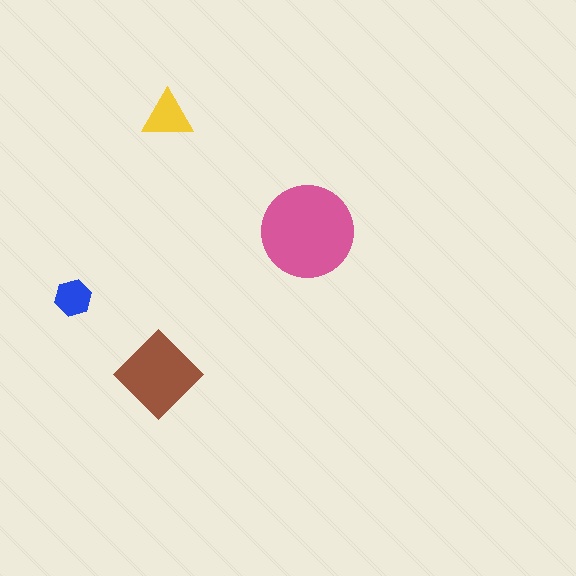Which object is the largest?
The pink circle.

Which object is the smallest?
The blue hexagon.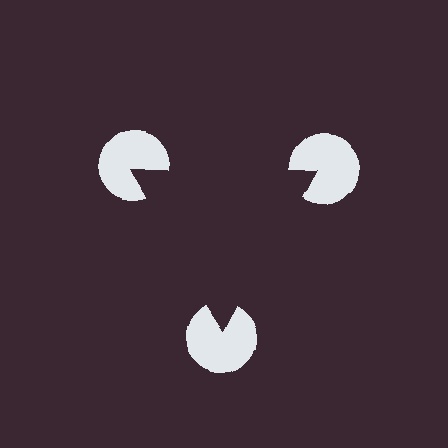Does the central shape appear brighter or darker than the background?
It typically appears slightly darker than the background, even though no actual brightness change is drawn.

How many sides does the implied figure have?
3 sides.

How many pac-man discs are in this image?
There are 3 — one at each vertex of the illusory triangle.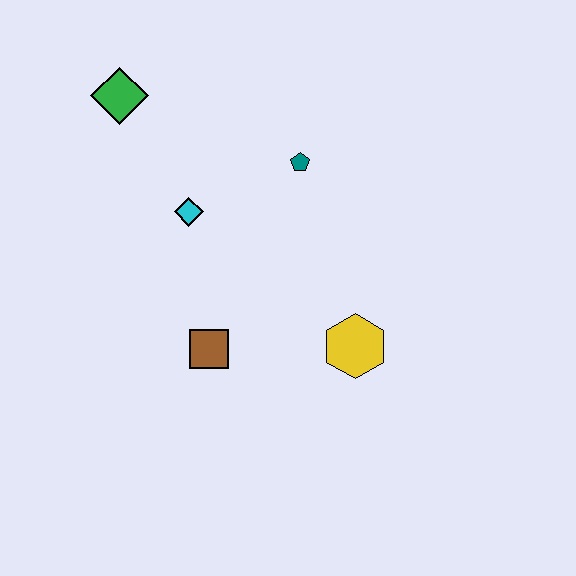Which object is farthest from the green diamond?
The yellow hexagon is farthest from the green diamond.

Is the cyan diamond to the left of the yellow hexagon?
Yes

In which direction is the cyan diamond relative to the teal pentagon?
The cyan diamond is to the left of the teal pentagon.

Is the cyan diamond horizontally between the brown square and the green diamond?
Yes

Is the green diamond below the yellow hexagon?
No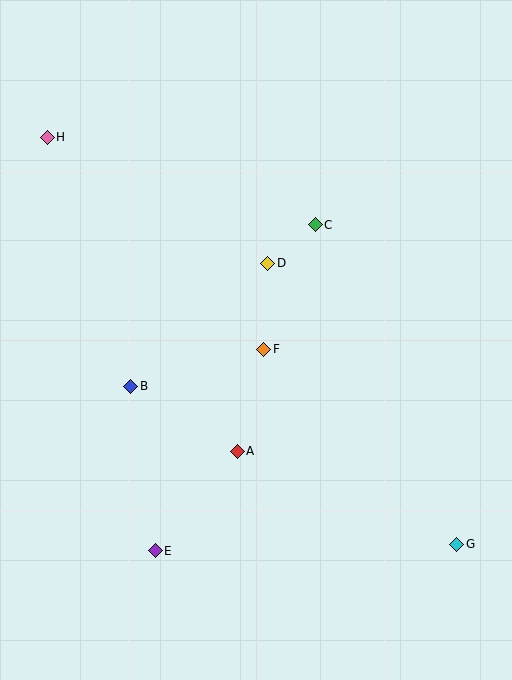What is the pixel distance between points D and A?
The distance between D and A is 191 pixels.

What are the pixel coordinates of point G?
Point G is at (457, 544).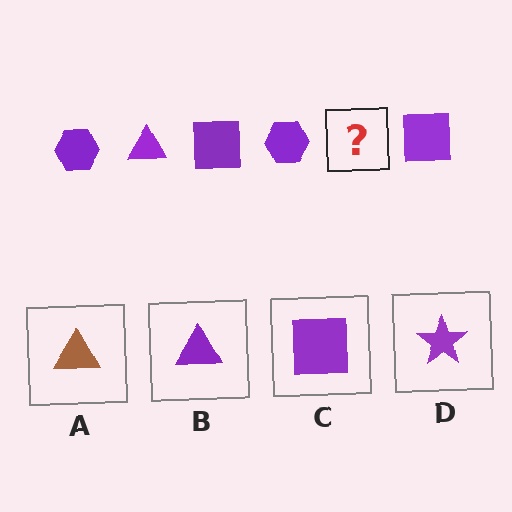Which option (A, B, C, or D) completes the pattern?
B.